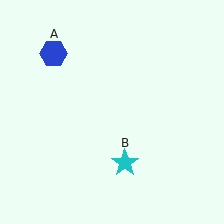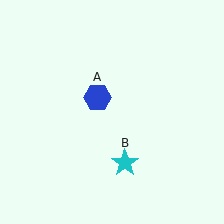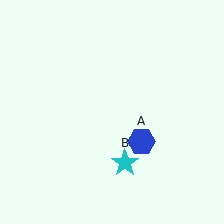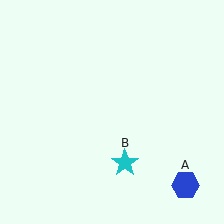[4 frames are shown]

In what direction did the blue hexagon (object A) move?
The blue hexagon (object A) moved down and to the right.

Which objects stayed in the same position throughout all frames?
Cyan star (object B) remained stationary.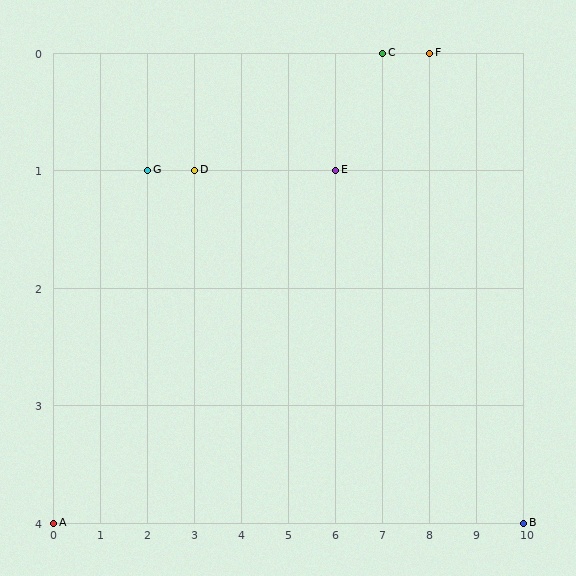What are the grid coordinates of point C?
Point C is at grid coordinates (7, 0).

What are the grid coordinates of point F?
Point F is at grid coordinates (8, 0).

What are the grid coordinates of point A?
Point A is at grid coordinates (0, 4).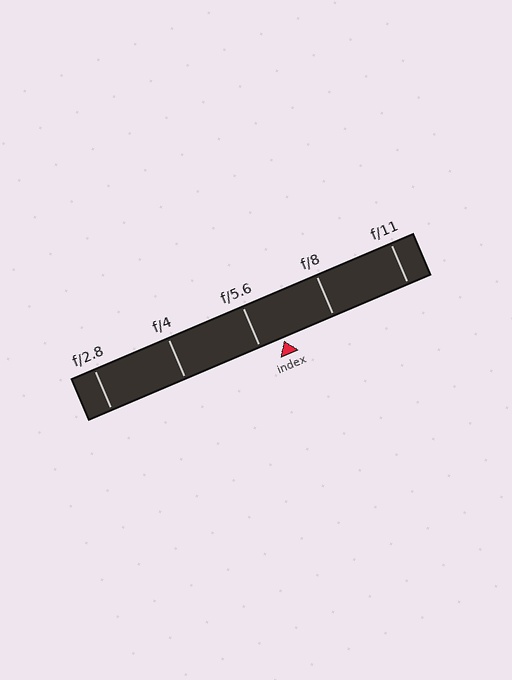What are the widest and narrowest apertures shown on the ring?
The widest aperture shown is f/2.8 and the narrowest is f/11.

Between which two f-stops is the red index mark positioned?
The index mark is between f/5.6 and f/8.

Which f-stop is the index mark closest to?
The index mark is closest to f/5.6.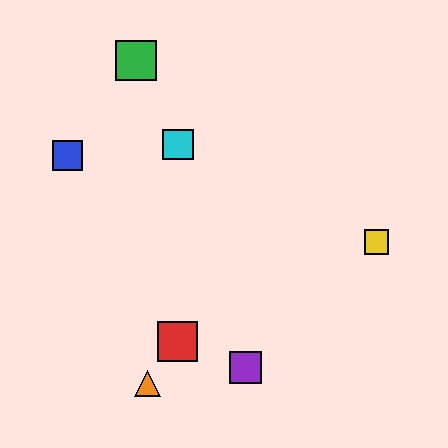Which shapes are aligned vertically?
The red square, the cyan square are aligned vertically.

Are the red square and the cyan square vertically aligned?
Yes, both are at x≈178.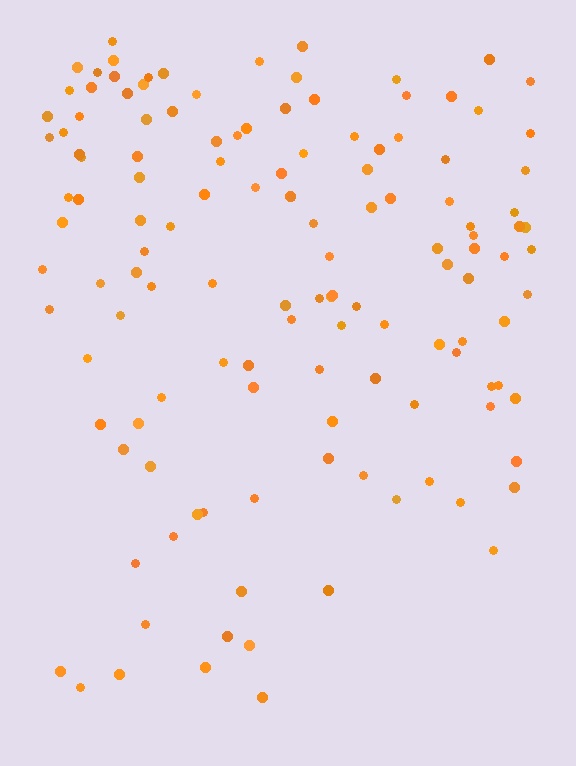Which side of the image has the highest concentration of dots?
The top.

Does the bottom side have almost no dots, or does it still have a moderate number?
Still a moderate number, just noticeably fewer than the top.